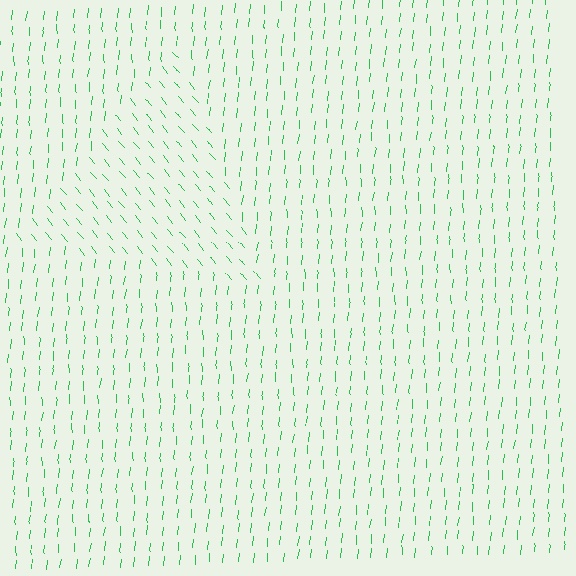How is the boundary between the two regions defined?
The boundary is defined purely by a change in line orientation (approximately 45 degrees difference). All lines are the same color and thickness.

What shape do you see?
I see a triangle.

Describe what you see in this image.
The image is filled with small green line segments. A triangle region in the image has lines oriented differently from the surrounding lines, creating a visible texture boundary.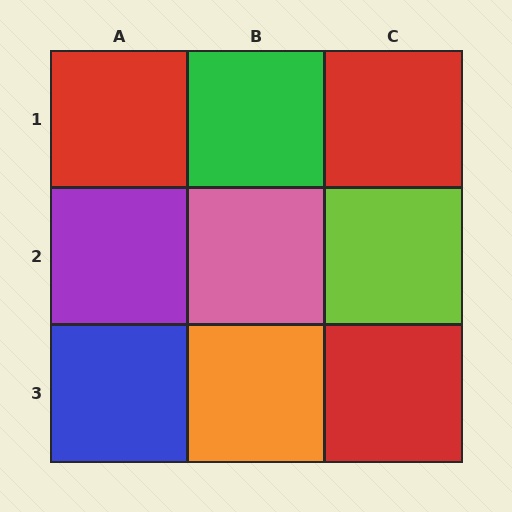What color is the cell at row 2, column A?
Purple.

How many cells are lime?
1 cell is lime.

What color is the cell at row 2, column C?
Lime.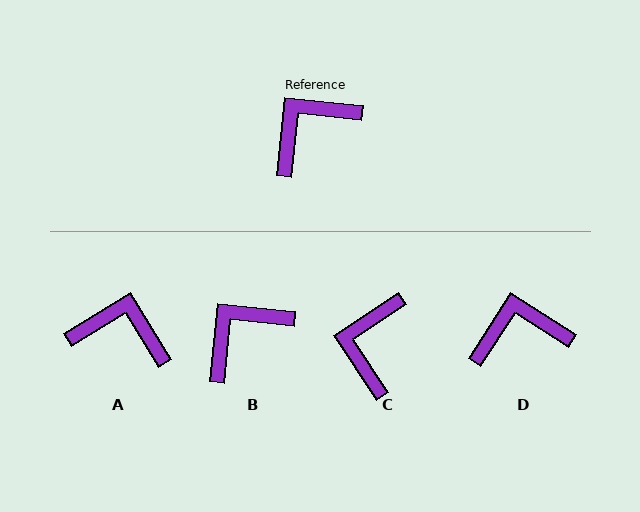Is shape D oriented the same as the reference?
No, it is off by about 27 degrees.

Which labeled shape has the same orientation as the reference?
B.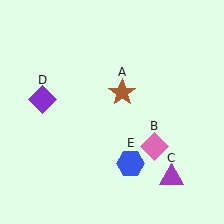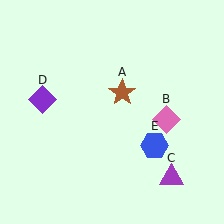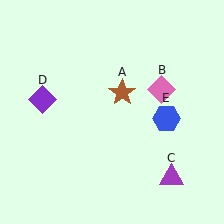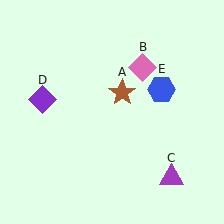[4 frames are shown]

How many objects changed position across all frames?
2 objects changed position: pink diamond (object B), blue hexagon (object E).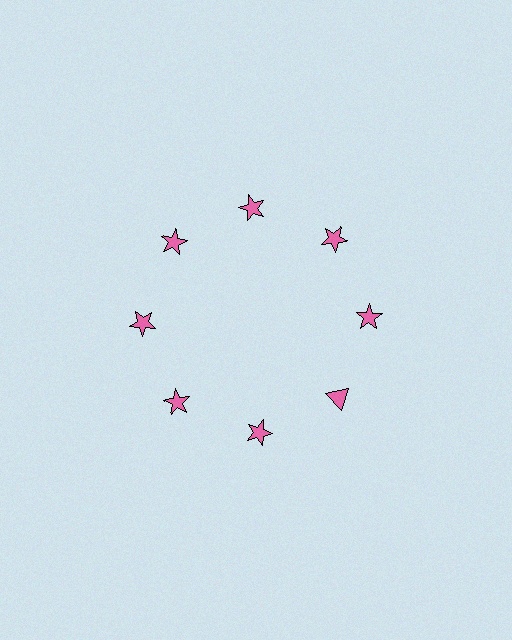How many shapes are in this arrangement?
There are 8 shapes arranged in a ring pattern.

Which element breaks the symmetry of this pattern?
The pink triangle at roughly the 4 o'clock position breaks the symmetry. All other shapes are pink stars.